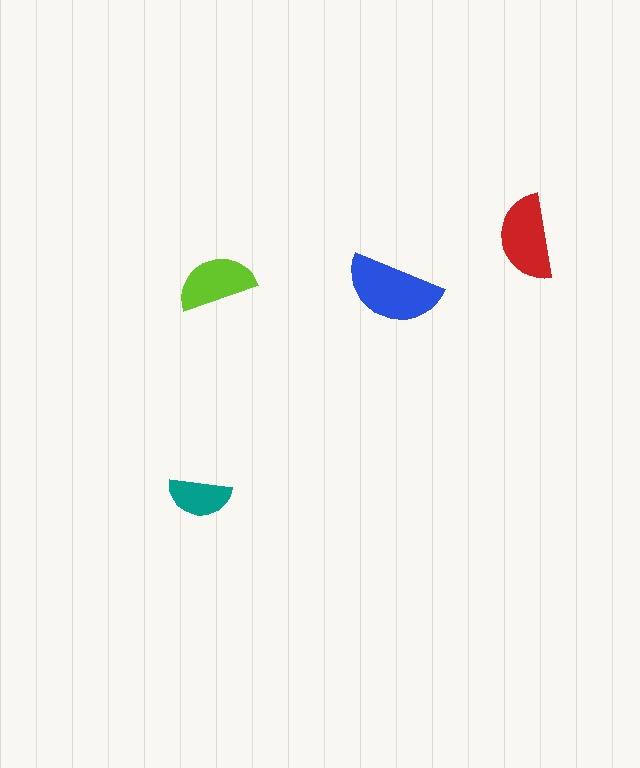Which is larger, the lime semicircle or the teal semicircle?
The lime one.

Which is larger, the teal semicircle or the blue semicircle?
The blue one.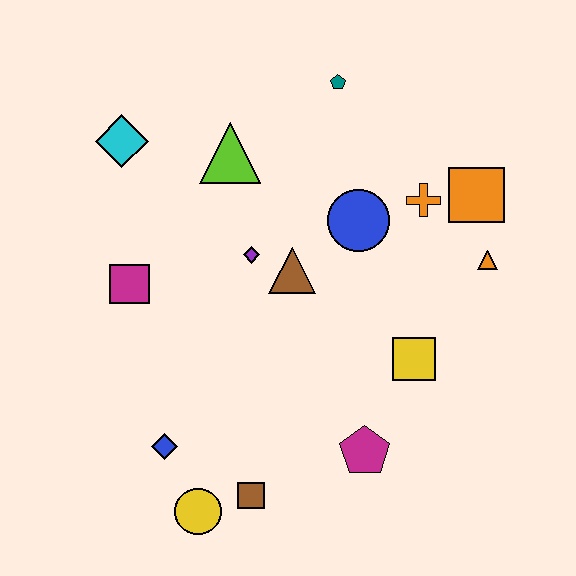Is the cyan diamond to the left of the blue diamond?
Yes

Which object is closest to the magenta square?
The purple diamond is closest to the magenta square.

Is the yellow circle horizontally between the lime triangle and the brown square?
No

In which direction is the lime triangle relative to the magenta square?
The lime triangle is above the magenta square.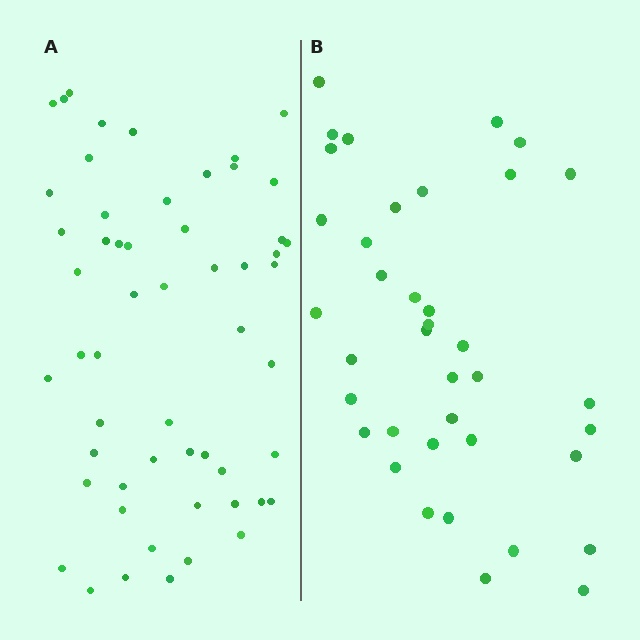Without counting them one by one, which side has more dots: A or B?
Region A (the left region) has more dots.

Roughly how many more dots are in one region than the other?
Region A has approximately 15 more dots than region B.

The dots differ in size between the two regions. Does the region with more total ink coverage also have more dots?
No. Region B has more total ink coverage because its dots are larger, but region A actually contains more individual dots. Total area can be misleading — the number of items is what matters here.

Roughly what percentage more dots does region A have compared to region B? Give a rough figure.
About 45% more.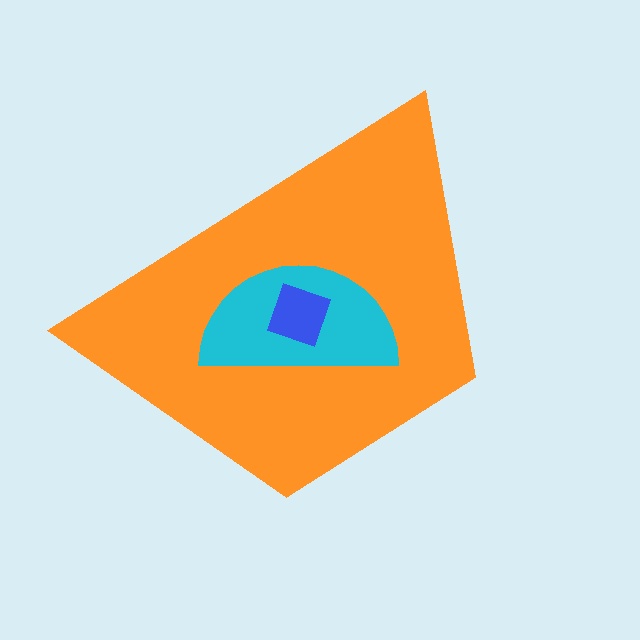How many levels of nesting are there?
3.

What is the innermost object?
The blue square.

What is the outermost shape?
The orange trapezoid.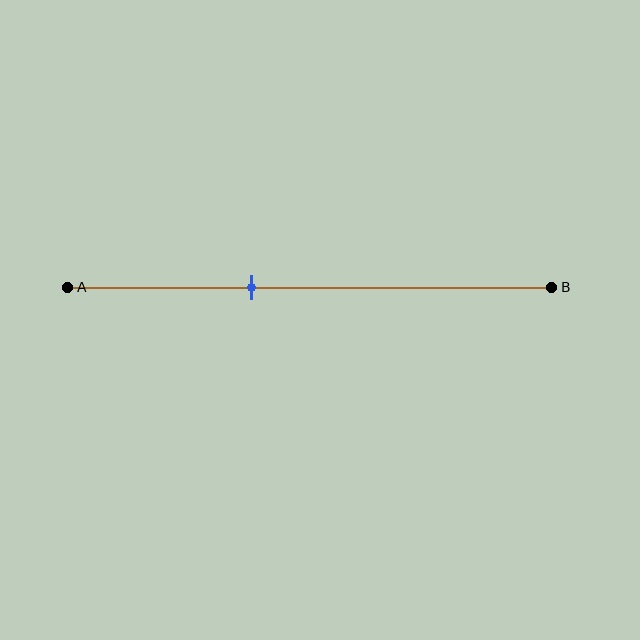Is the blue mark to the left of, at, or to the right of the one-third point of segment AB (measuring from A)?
The blue mark is to the right of the one-third point of segment AB.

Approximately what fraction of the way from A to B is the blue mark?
The blue mark is approximately 40% of the way from A to B.